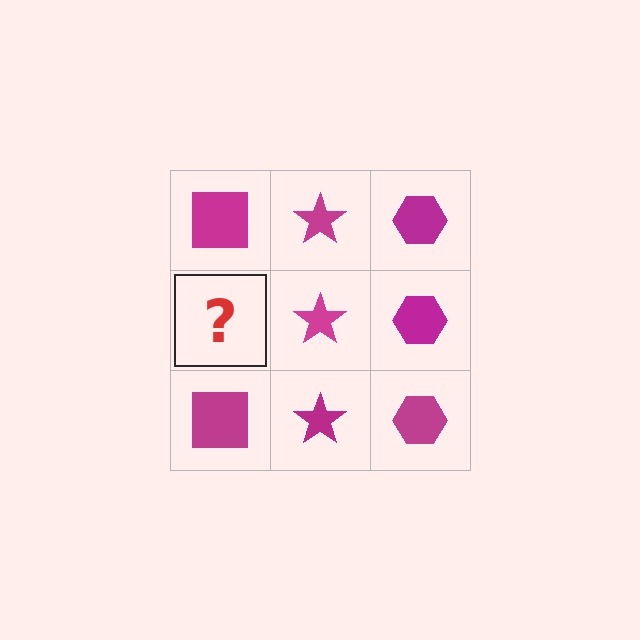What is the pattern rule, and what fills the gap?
The rule is that each column has a consistent shape. The gap should be filled with a magenta square.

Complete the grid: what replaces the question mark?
The question mark should be replaced with a magenta square.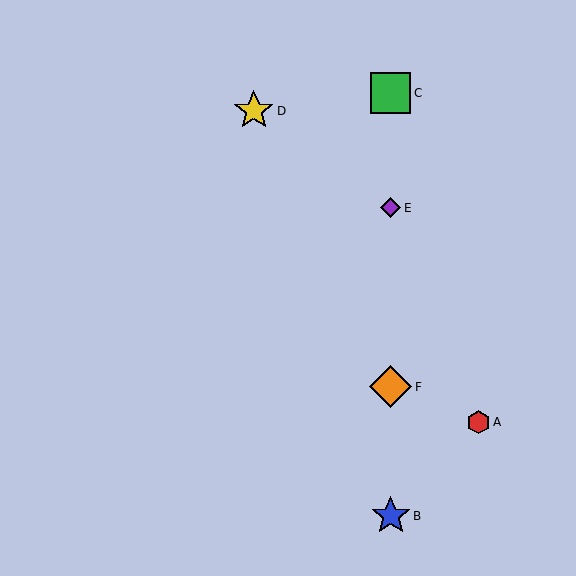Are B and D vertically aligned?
No, B is at x≈391 and D is at x≈254.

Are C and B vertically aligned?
Yes, both are at x≈391.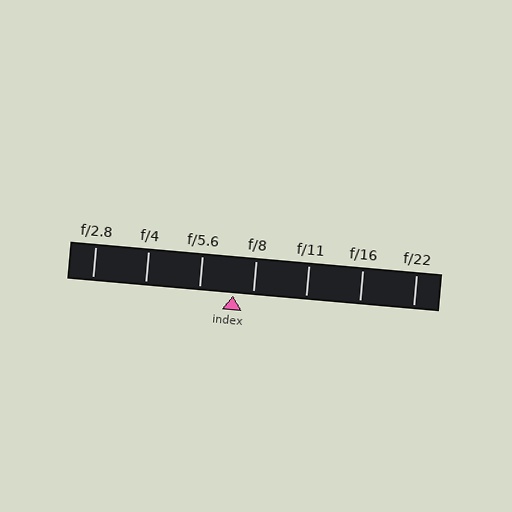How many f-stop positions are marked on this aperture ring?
There are 7 f-stop positions marked.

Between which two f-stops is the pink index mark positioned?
The index mark is between f/5.6 and f/8.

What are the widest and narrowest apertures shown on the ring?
The widest aperture shown is f/2.8 and the narrowest is f/22.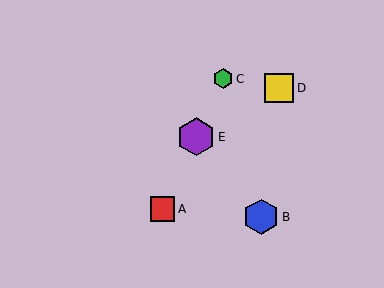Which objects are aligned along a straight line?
Objects A, C, E are aligned along a straight line.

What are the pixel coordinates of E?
Object E is at (196, 137).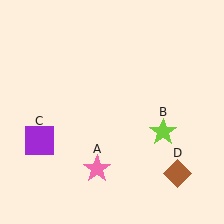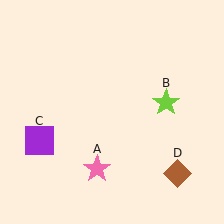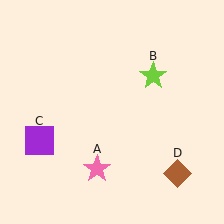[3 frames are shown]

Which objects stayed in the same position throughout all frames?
Pink star (object A) and purple square (object C) and brown diamond (object D) remained stationary.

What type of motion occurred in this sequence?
The lime star (object B) rotated counterclockwise around the center of the scene.